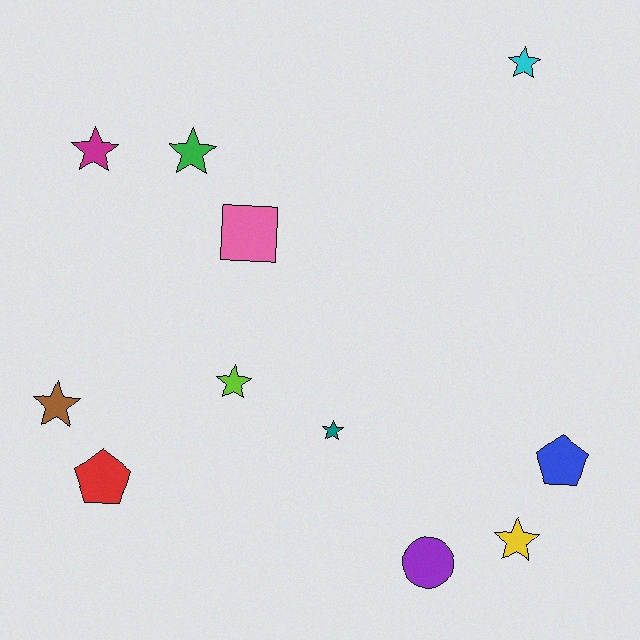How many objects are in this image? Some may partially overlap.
There are 11 objects.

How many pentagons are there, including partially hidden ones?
There are 2 pentagons.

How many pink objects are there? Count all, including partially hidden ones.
There is 1 pink object.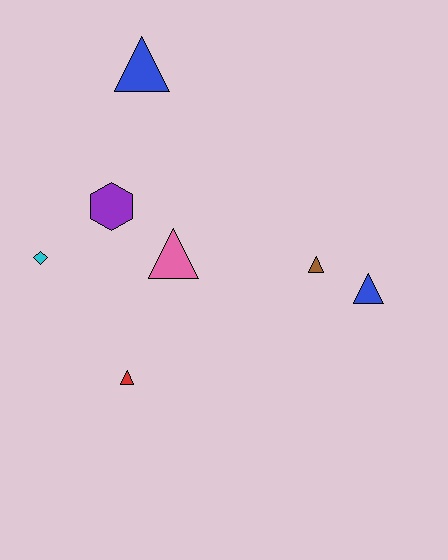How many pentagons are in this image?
There are no pentagons.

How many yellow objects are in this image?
There are no yellow objects.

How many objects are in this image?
There are 7 objects.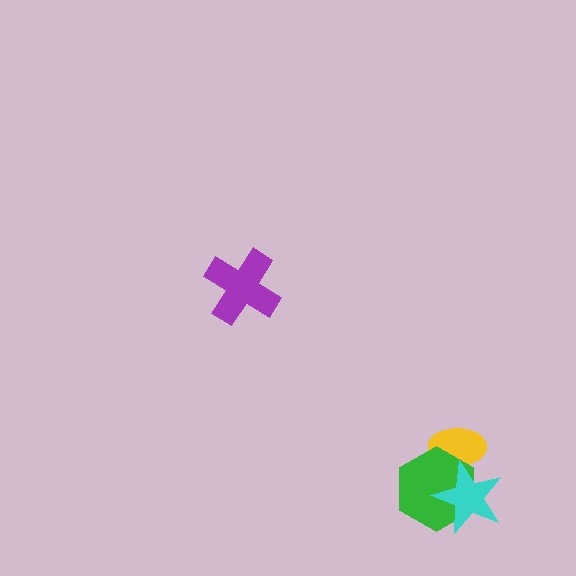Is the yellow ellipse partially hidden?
Yes, it is partially covered by another shape.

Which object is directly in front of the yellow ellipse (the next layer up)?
The green hexagon is directly in front of the yellow ellipse.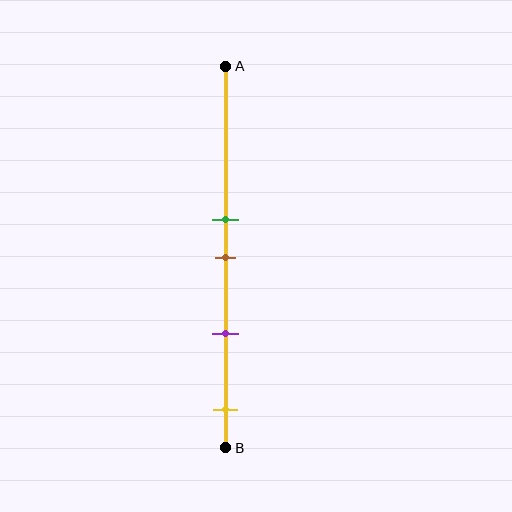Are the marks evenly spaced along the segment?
No, the marks are not evenly spaced.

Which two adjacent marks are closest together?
The green and brown marks are the closest adjacent pair.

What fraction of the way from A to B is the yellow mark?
The yellow mark is approximately 90% (0.9) of the way from A to B.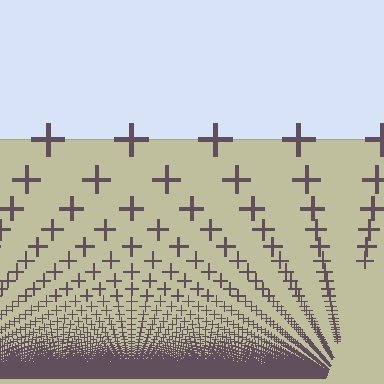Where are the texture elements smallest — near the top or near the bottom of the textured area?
Near the bottom.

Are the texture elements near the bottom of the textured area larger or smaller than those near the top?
Smaller. The gradient is inverted — elements near the bottom are smaller and denser.